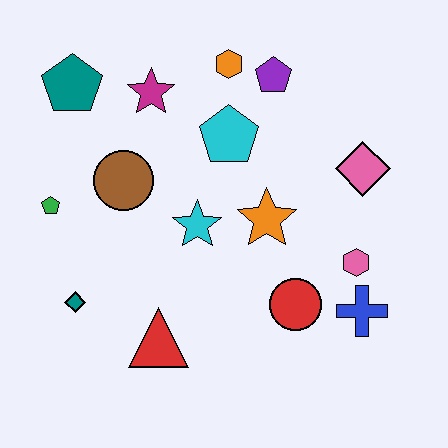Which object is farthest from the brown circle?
The blue cross is farthest from the brown circle.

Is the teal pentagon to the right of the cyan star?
No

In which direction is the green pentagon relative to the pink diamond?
The green pentagon is to the left of the pink diamond.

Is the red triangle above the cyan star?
No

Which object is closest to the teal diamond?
The red triangle is closest to the teal diamond.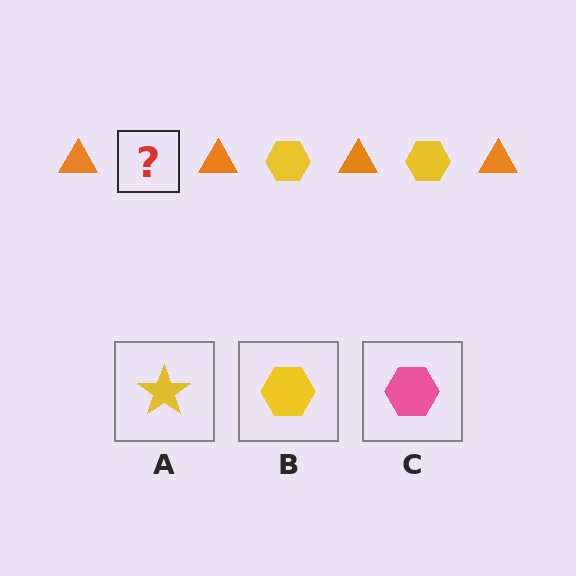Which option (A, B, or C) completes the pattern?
B.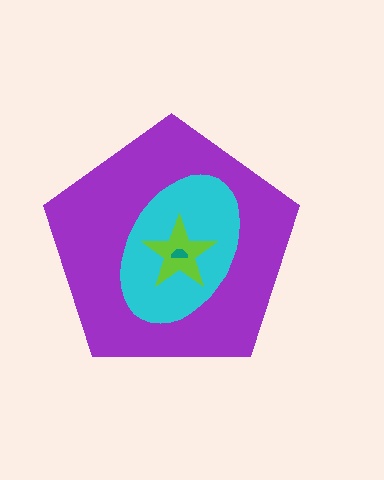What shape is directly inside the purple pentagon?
The cyan ellipse.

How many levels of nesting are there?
4.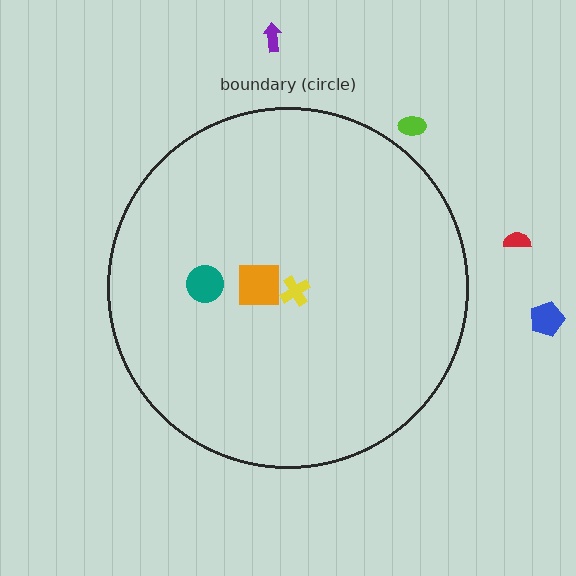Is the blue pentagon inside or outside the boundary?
Outside.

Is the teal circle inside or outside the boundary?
Inside.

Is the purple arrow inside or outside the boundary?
Outside.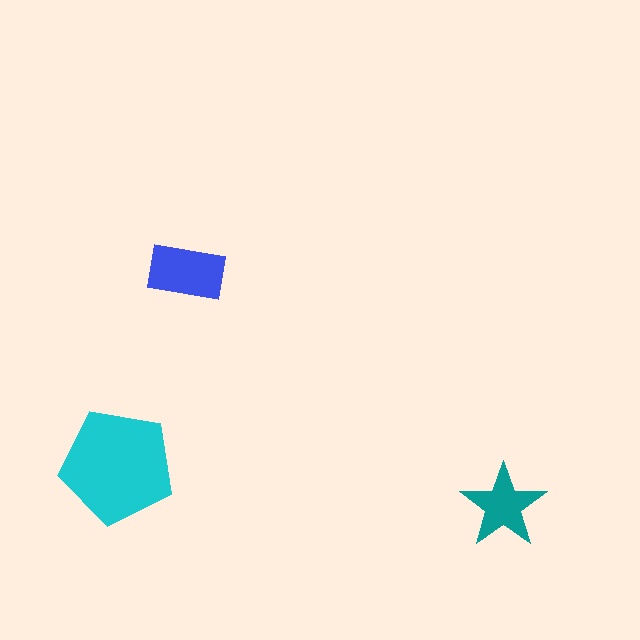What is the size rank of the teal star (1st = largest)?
3rd.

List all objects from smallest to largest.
The teal star, the blue rectangle, the cyan pentagon.